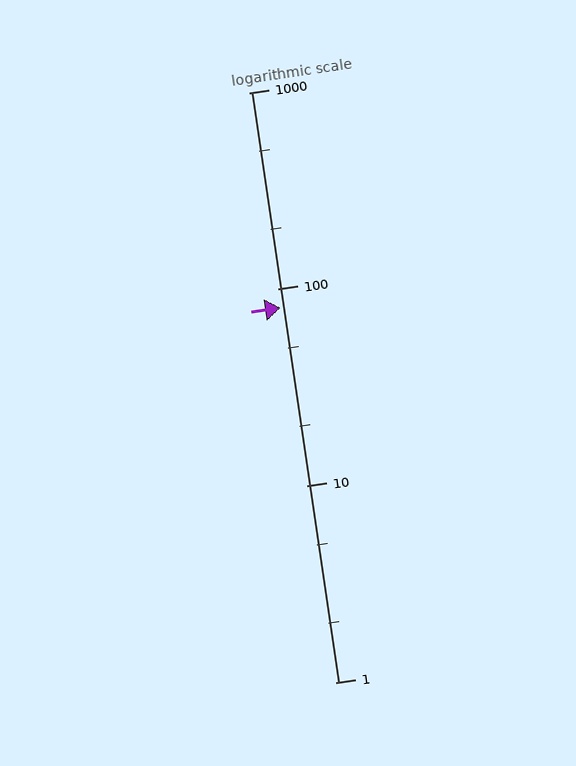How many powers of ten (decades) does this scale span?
The scale spans 3 decades, from 1 to 1000.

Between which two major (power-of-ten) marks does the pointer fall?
The pointer is between 10 and 100.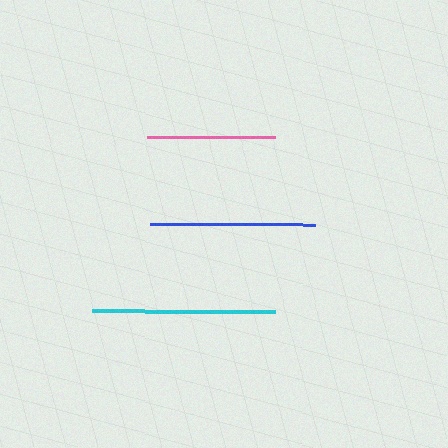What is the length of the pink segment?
The pink segment is approximately 128 pixels long.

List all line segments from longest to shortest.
From longest to shortest: cyan, blue, pink.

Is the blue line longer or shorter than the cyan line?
The cyan line is longer than the blue line.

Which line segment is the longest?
The cyan line is the longest at approximately 183 pixels.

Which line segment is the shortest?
The pink line is the shortest at approximately 128 pixels.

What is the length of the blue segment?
The blue segment is approximately 165 pixels long.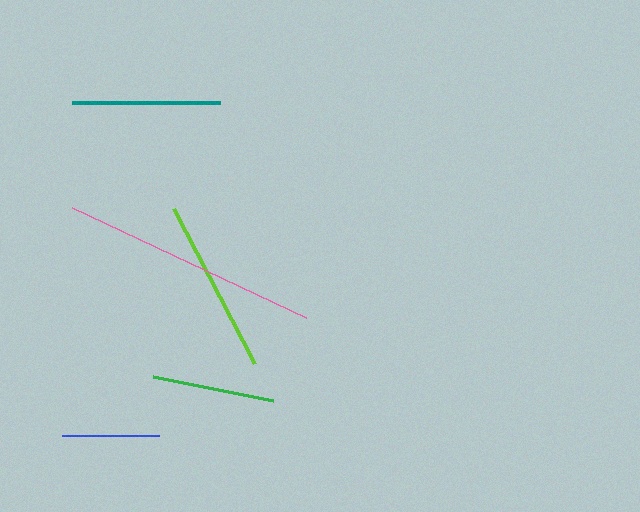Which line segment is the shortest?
The blue line is the shortest at approximately 97 pixels.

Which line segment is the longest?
The pink line is the longest at approximately 258 pixels.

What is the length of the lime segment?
The lime segment is approximately 174 pixels long.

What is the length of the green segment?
The green segment is approximately 122 pixels long.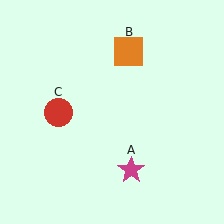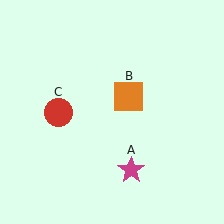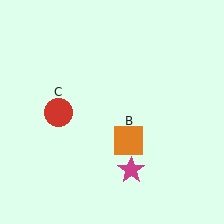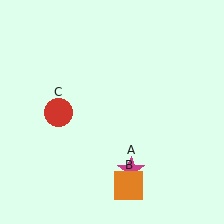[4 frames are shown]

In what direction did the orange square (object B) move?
The orange square (object B) moved down.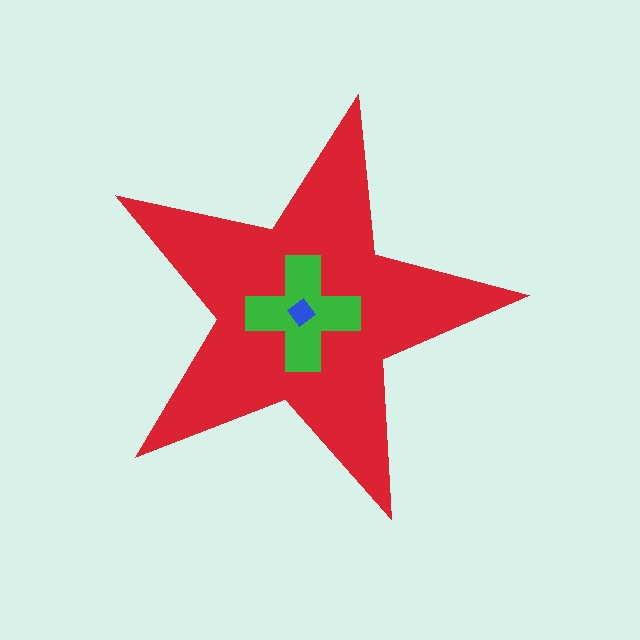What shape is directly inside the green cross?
The blue diamond.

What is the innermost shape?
The blue diamond.